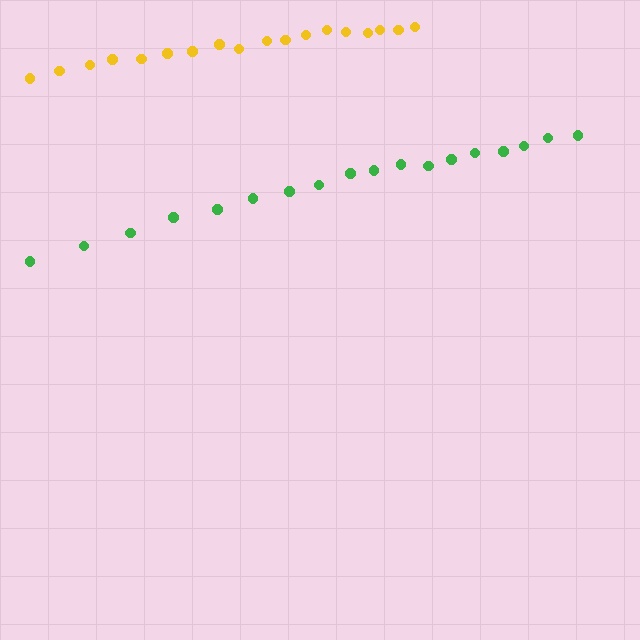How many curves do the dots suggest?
There are 2 distinct paths.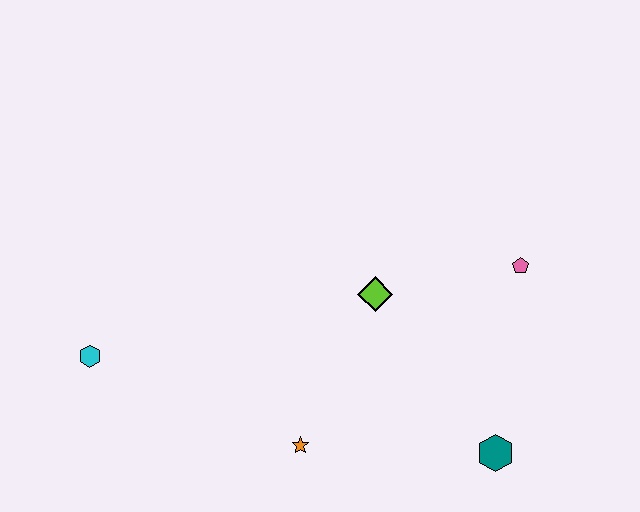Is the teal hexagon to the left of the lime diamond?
No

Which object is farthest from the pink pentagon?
The cyan hexagon is farthest from the pink pentagon.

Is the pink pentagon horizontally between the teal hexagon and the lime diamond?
No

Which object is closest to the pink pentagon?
The lime diamond is closest to the pink pentagon.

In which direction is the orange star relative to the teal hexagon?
The orange star is to the left of the teal hexagon.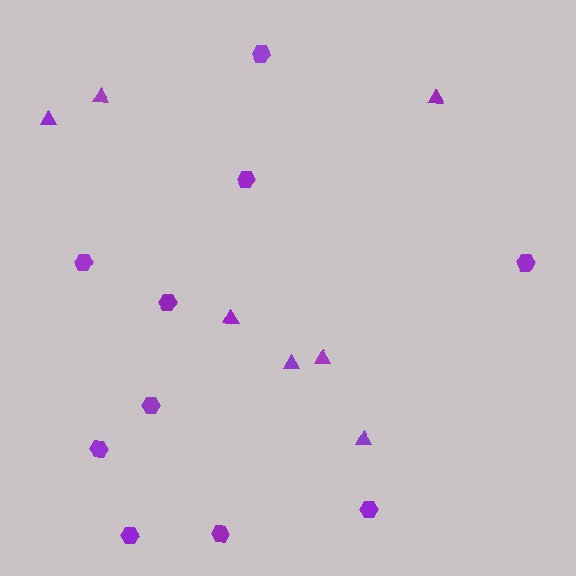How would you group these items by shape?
There are 2 groups: one group of hexagons (10) and one group of triangles (7).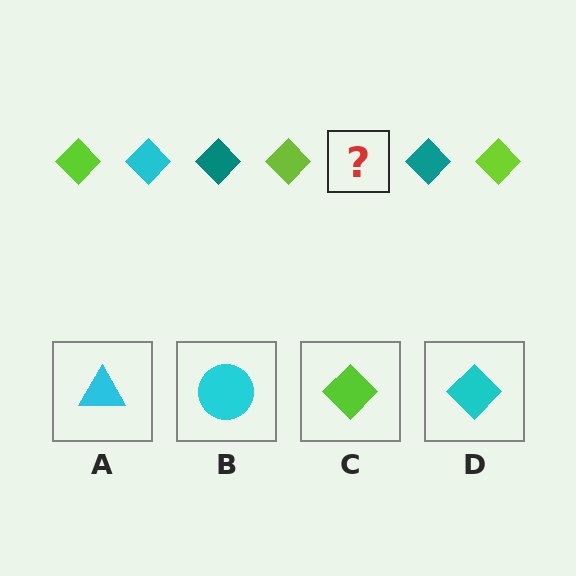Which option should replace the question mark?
Option D.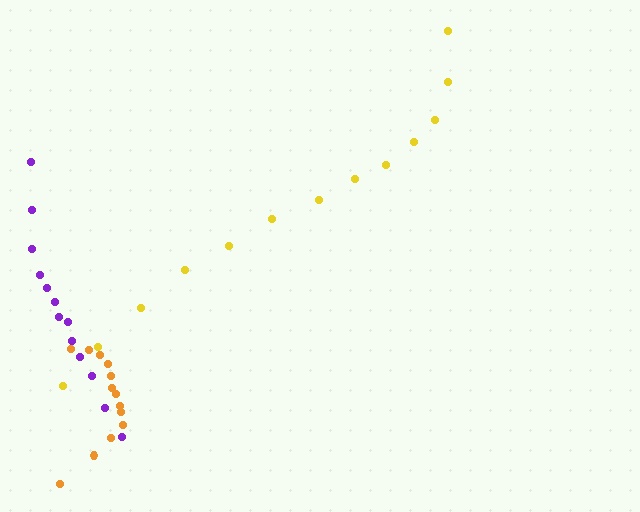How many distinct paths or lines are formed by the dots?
There are 3 distinct paths.